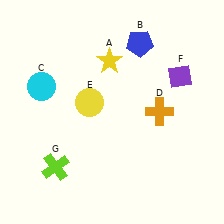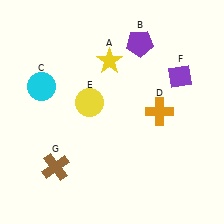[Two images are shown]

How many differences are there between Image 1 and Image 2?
There are 2 differences between the two images.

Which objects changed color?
B changed from blue to purple. G changed from lime to brown.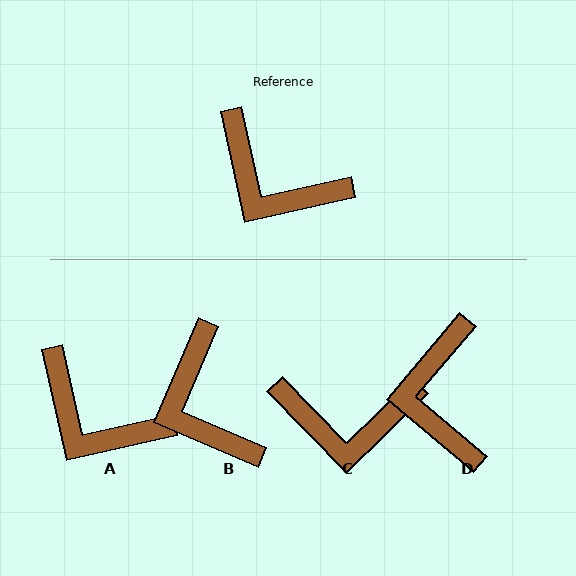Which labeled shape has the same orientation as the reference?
A.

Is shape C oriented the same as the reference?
No, it is off by about 32 degrees.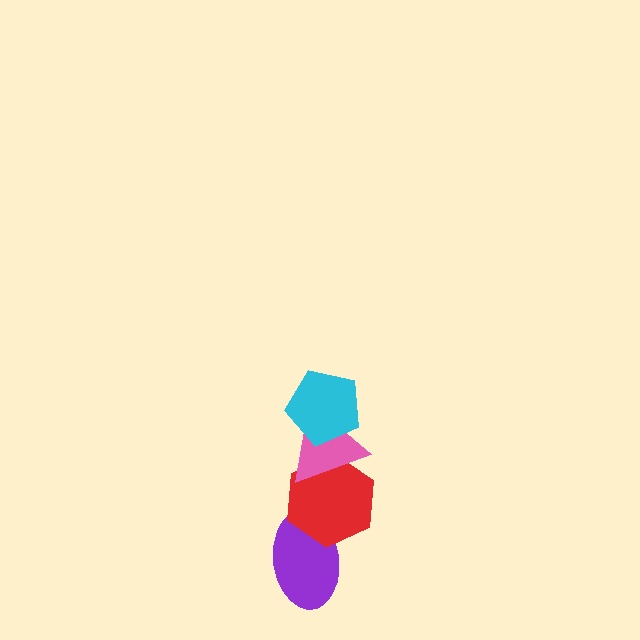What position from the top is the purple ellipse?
The purple ellipse is 4th from the top.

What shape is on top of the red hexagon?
The pink triangle is on top of the red hexagon.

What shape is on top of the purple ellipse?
The red hexagon is on top of the purple ellipse.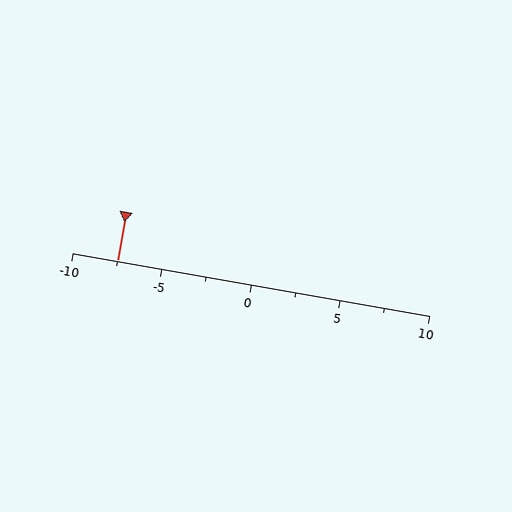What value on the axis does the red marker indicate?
The marker indicates approximately -7.5.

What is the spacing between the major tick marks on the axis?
The major ticks are spaced 5 apart.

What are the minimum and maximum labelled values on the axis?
The axis runs from -10 to 10.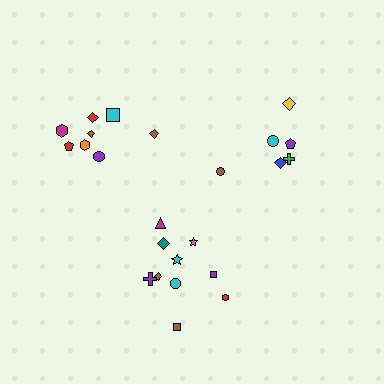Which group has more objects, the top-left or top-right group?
The top-left group.